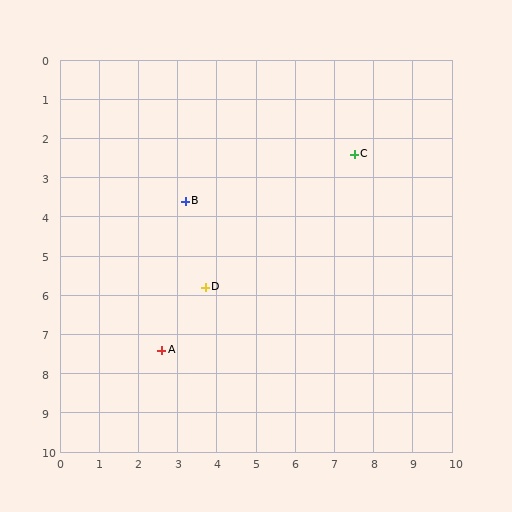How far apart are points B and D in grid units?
Points B and D are about 2.3 grid units apart.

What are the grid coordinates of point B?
Point B is at approximately (3.2, 3.6).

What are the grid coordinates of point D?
Point D is at approximately (3.7, 5.8).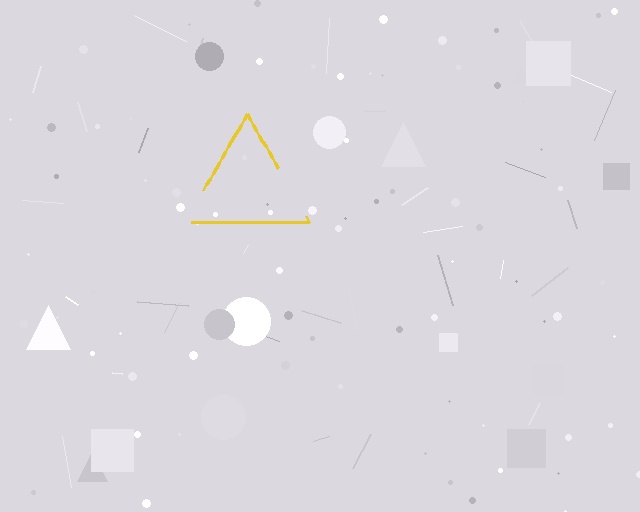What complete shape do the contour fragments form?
The contour fragments form a triangle.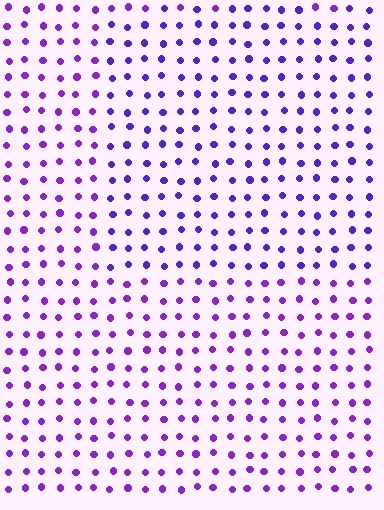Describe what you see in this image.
The image is filled with small purple elements in a uniform arrangement. A rectangle-shaped region is visible where the elements are tinted to a slightly different hue, forming a subtle color boundary.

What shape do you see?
I see a rectangle.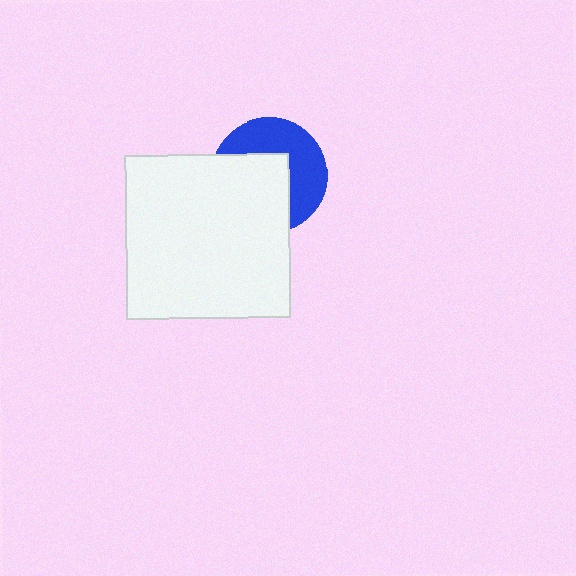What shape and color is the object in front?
The object in front is a white square.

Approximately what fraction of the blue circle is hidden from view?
Roughly 52% of the blue circle is hidden behind the white square.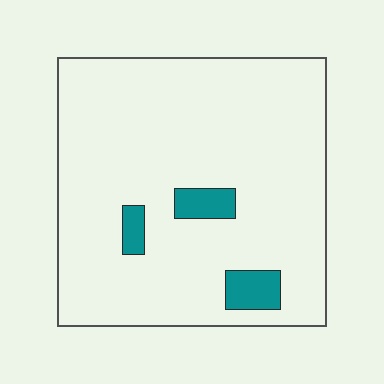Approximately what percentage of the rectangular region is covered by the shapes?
Approximately 5%.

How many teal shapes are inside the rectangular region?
3.